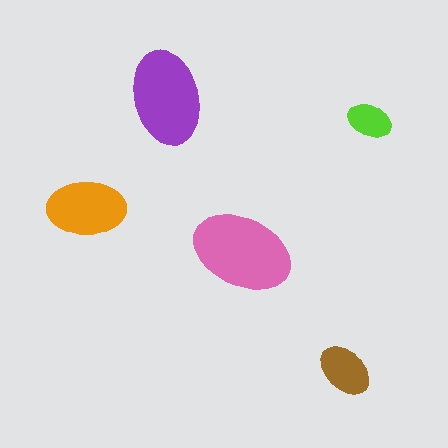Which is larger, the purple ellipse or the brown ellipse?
The purple one.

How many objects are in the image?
There are 5 objects in the image.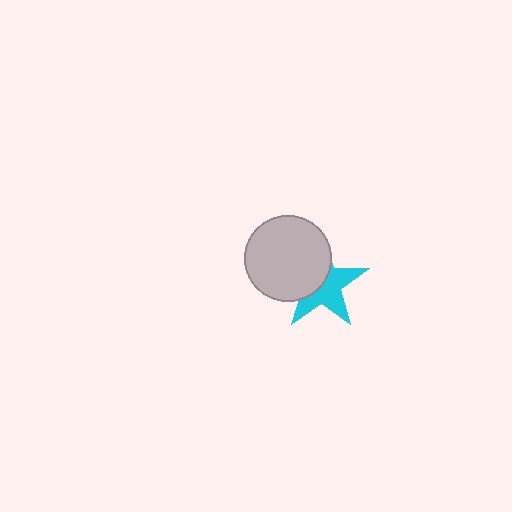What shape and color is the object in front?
The object in front is a light gray circle.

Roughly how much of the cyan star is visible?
About half of it is visible (roughly 54%).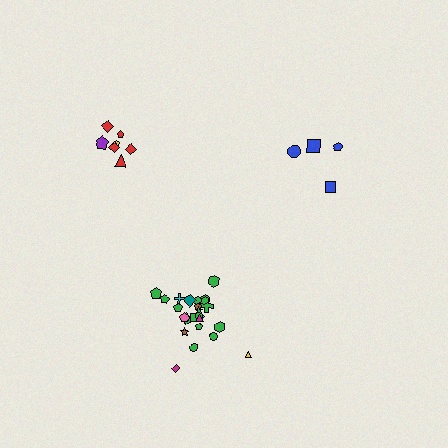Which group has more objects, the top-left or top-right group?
The top-left group.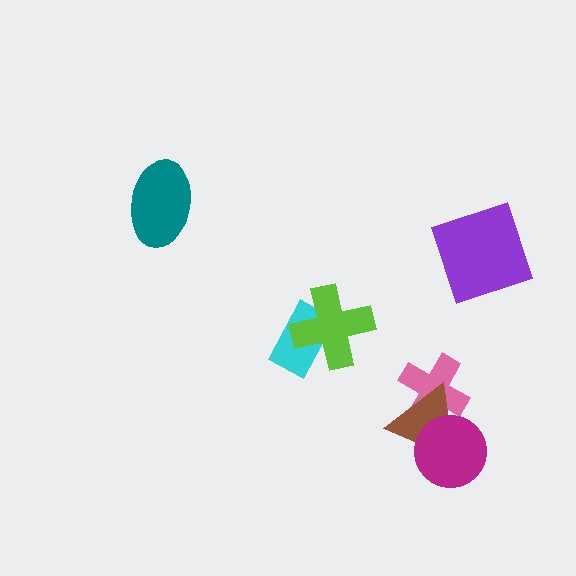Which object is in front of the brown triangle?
The magenta circle is in front of the brown triangle.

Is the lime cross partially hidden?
No, no other shape covers it.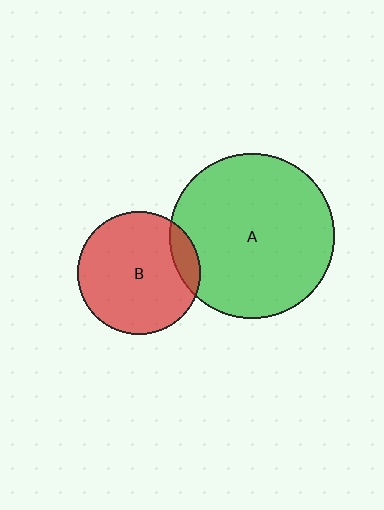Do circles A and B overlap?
Yes.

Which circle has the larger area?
Circle A (green).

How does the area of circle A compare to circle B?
Approximately 1.8 times.